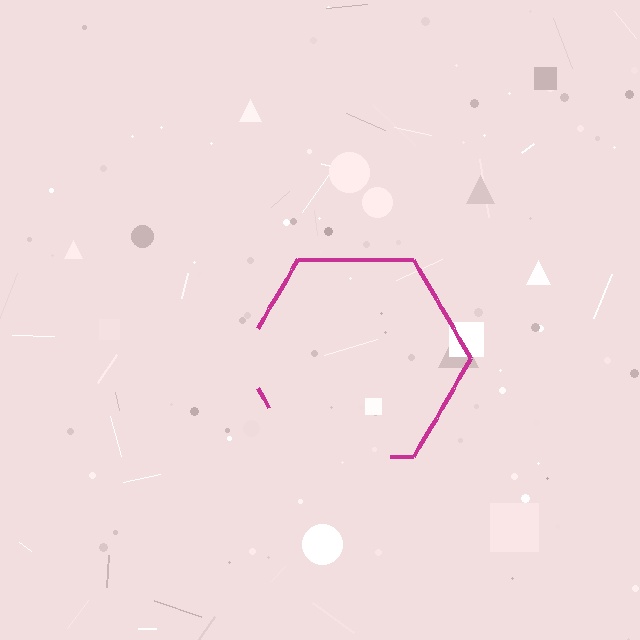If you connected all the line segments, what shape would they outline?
They would outline a hexagon.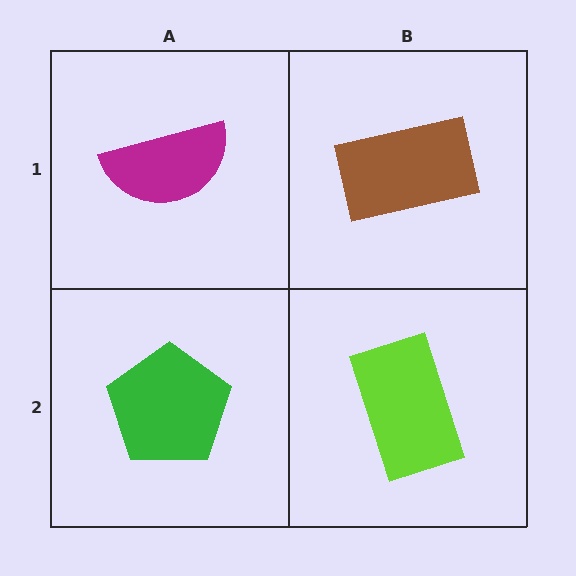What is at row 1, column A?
A magenta semicircle.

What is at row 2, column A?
A green pentagon.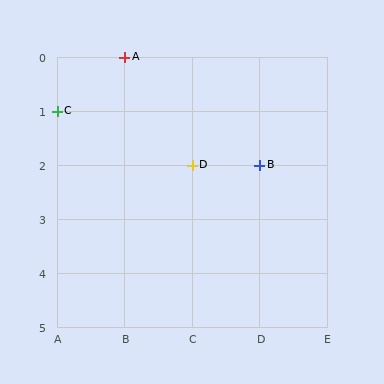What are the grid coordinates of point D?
Point D is at grid coordinates (C, 2).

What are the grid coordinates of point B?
Point B is at grid coordinates (D, 2).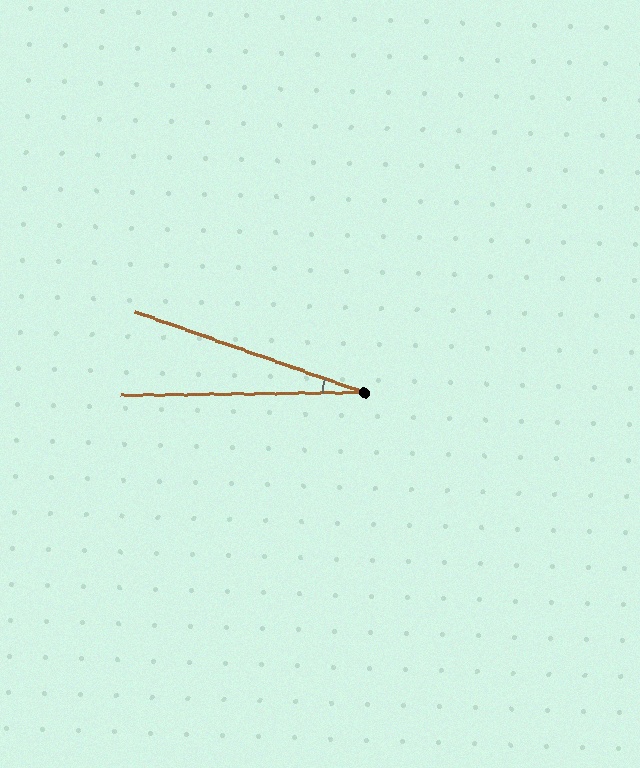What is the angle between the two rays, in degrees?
Approximately 20 degrees.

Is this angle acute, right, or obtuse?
It is acute.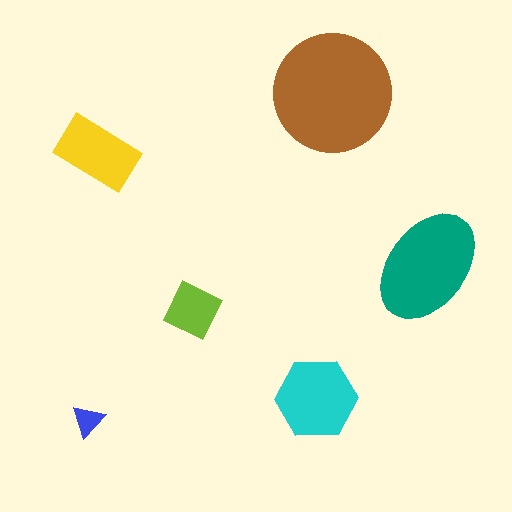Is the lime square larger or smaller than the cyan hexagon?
Smaller.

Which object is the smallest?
The blue triangle.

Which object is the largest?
The brown circle.